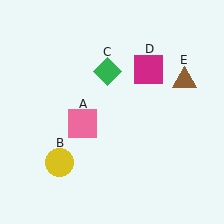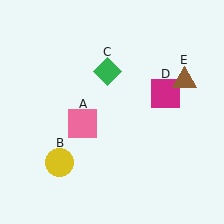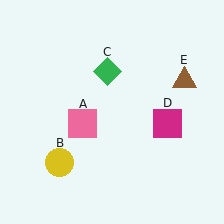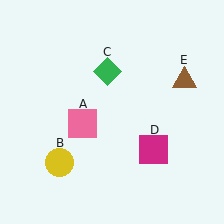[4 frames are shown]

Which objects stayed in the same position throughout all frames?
Pink square (object A) and yellow circle (object B) and green diamond (object C) and brown triangle (object E) remained stationary.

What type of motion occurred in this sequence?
The magenta square (object D) rotated clockwise around the center of the scene.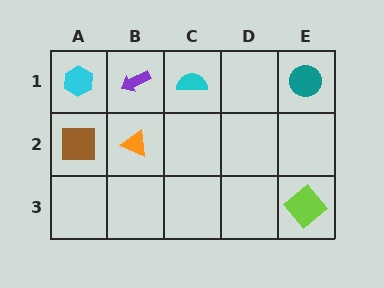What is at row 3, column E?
A lime diamond.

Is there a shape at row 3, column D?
No, that cell is empty.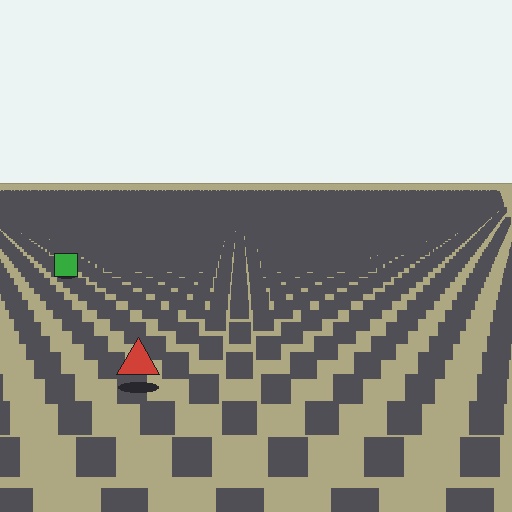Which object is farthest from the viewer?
The green square is farthest from the viewer. It appears smaller and the ground texture around it is denser.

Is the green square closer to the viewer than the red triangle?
No. The red triangle is closer — you can tell from the texture gradient: the ground texture is coarser near it.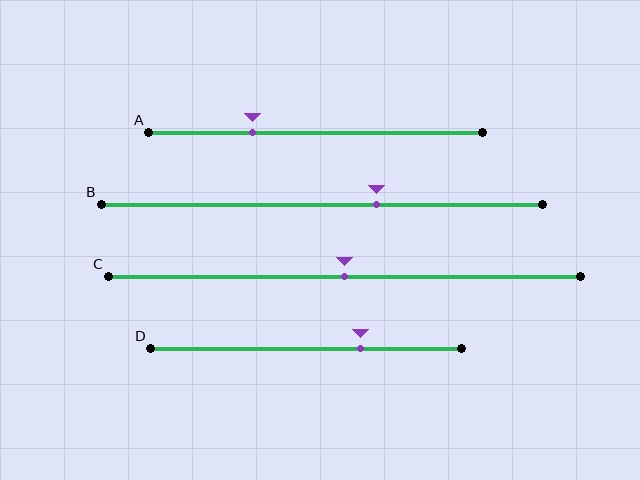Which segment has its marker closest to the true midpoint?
Segment C has its marker closest to the true midpoint.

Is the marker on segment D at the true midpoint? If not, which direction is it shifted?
No, the marker on segment D is shifted to the right by about 17% of the segment length.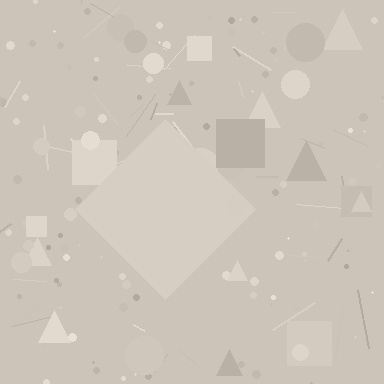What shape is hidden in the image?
A diamond is hidden in the image.